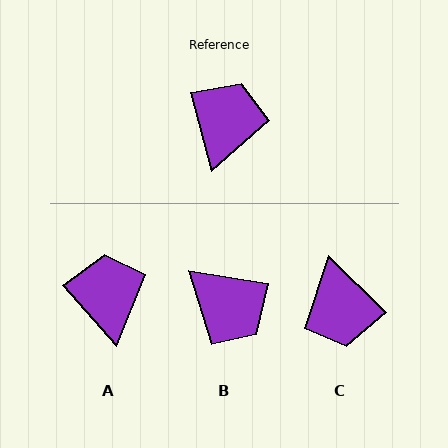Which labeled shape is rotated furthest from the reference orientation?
C, about 150 degrees away.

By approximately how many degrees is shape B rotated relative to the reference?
Approximately 114 degrees clockwise.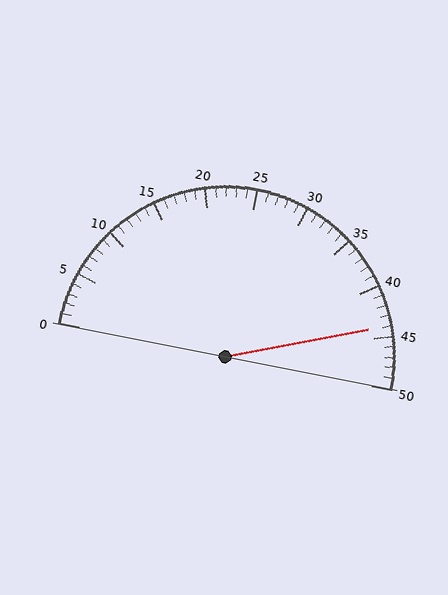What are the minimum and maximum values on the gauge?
The gauge ranges from 0 to 50.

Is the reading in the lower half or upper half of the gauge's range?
The reading is in the upper half of the range (0 to 50).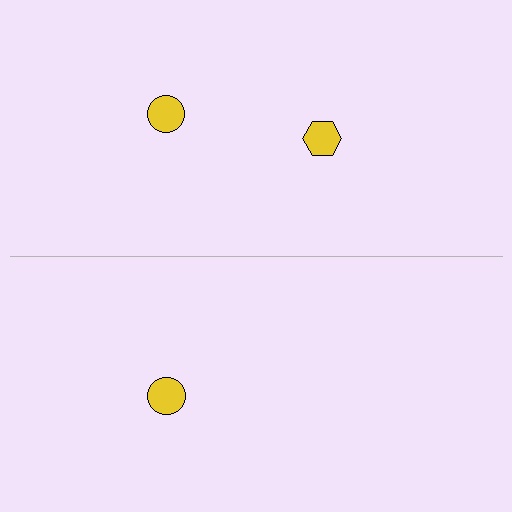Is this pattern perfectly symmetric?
No, the pattern is not perfectly symmetric. A yellow hexagon is missing from the bottom side.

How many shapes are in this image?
There are 3 shapes in this image.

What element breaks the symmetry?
A yellow hexagon is missing from the bottom side.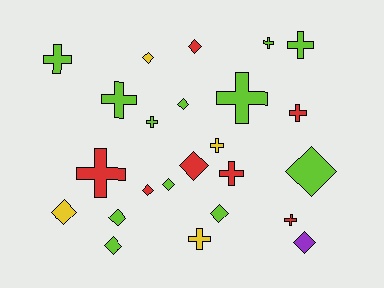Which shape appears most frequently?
Diamond, with 12 objects.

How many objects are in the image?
There are 24 objects.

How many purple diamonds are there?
There is 1 purple diamond.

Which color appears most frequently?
Lime, with 12 objects.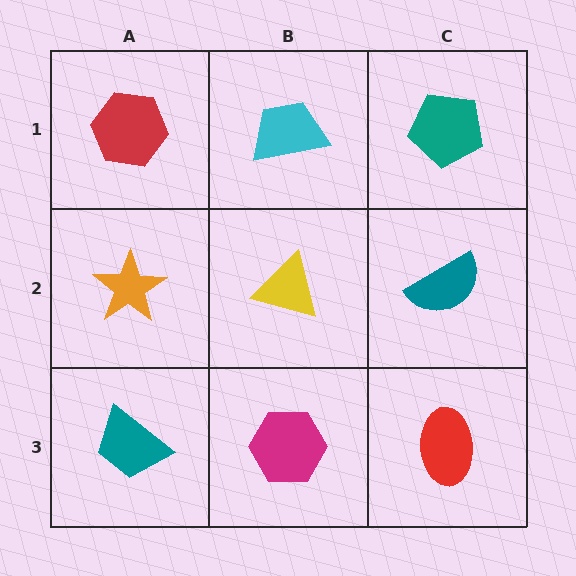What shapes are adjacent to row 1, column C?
A teal semicircle (row 2, column C), a cyan trapezoid (row 1, column B).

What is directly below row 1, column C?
A teal semicircle.